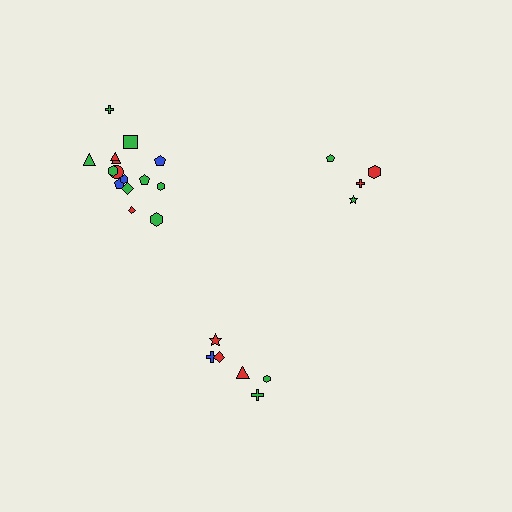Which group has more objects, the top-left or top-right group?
The top-left group.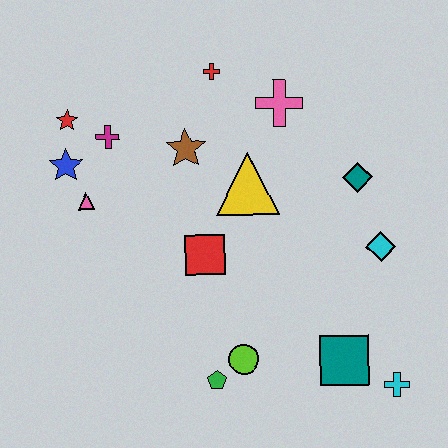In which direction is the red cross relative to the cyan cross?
The red cross is above the cyan cross.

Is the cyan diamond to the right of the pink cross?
Yes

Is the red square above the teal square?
Yes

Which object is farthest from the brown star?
The cyan cross is farthest from the brown star.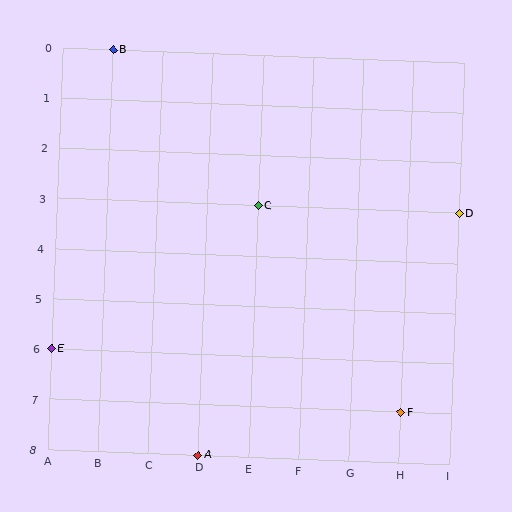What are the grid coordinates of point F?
Point F is at grid coordinates (H, 7).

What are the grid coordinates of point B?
Point B is at grid coordinates (B, 0).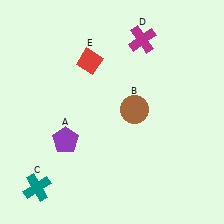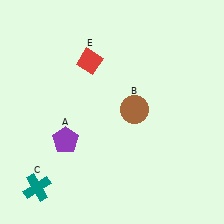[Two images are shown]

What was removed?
The magenta cross (D) was removed in Image 2.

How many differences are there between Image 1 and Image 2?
There is 1 difference between the two images.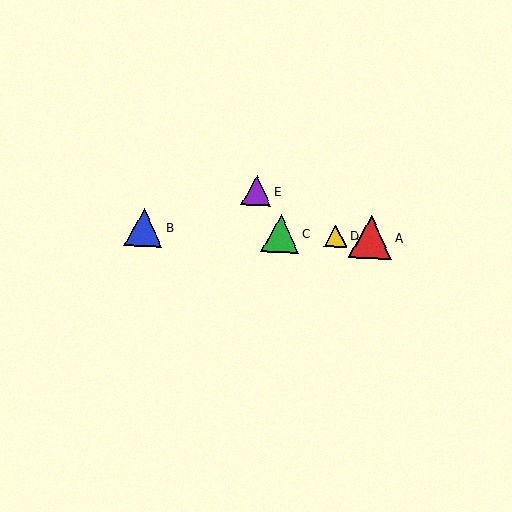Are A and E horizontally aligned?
No, A is at y≈238 and E is at y≈191.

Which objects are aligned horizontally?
Objects A, B, C, D are aligned horizontally.